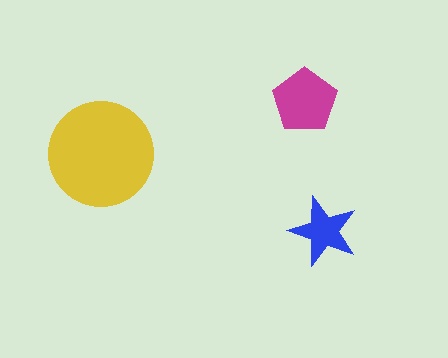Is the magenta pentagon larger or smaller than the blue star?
Larger.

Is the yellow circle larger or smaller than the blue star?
Larger.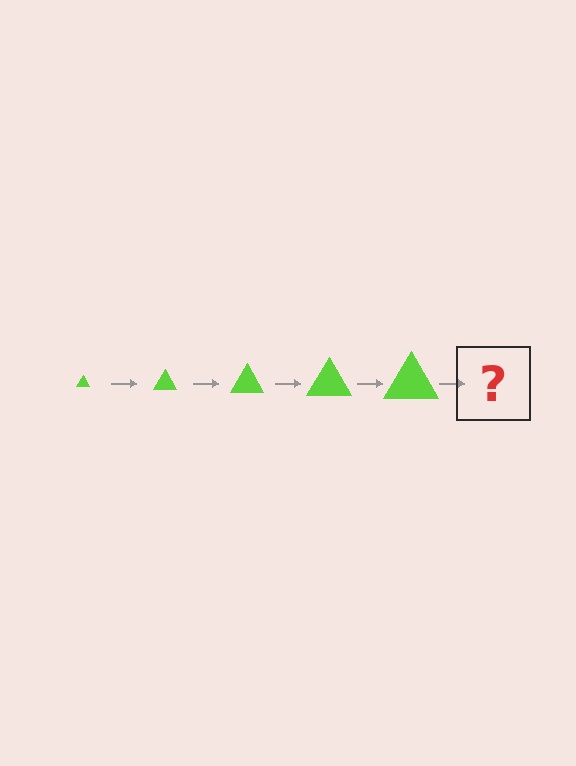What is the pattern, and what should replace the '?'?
The pattern is that the triangle gets progressively larger each step. The '?' should be a lime triangle, larger than the previous one.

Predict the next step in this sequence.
The next step is a lime triangle, larger than the previous one.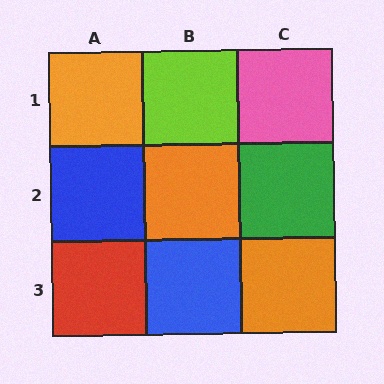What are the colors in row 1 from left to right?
Orange, lime, pink.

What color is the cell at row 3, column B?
Blue.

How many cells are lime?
1 cell is lime.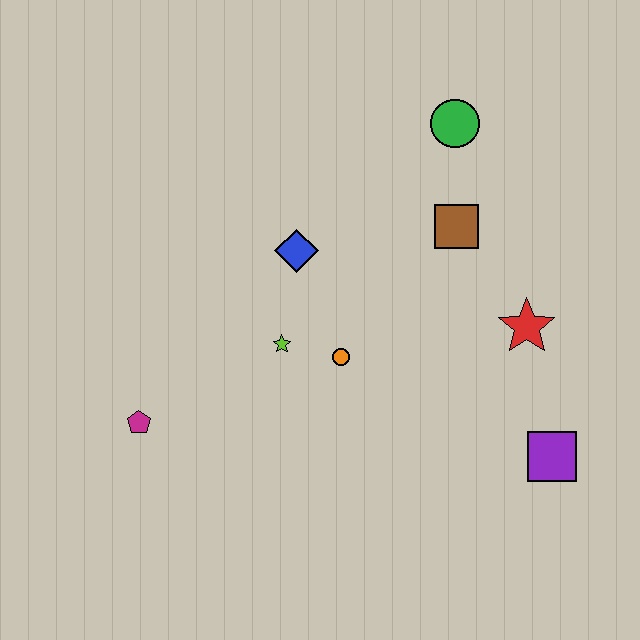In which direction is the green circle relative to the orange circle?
The green circle is above the orange circle.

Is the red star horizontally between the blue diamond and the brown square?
No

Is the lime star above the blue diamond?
No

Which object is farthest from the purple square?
The magenta pentagon is farthest from the purple square.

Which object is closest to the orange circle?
The lime star is closest to the orange circle.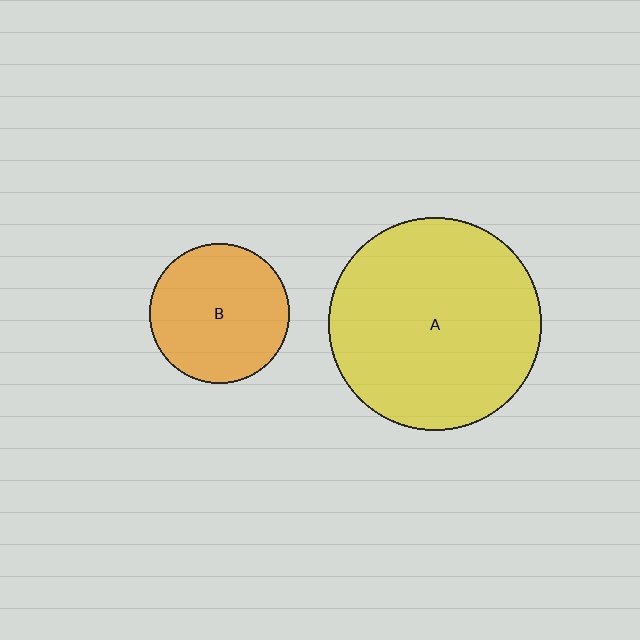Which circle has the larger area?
Circle A (yellow).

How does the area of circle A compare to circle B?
Approximately 2.3 times.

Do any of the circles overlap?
No, none of the circles overlap.